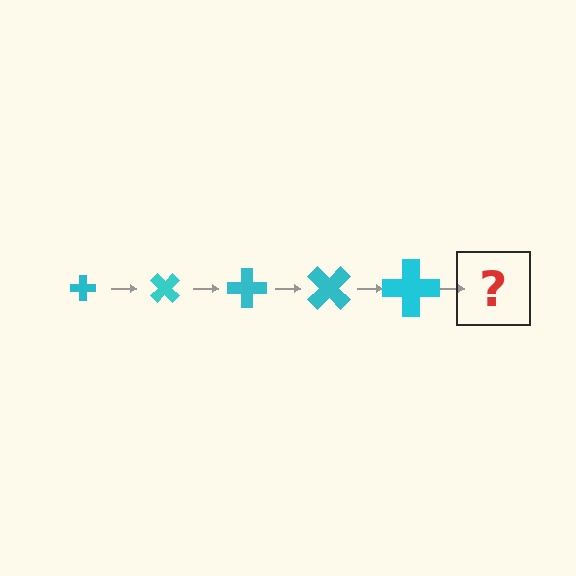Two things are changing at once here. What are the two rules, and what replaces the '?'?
The two rules are that the cross grows larger each step and it rotates 45 degrees each step. The '?' should be a cross, larger than the previous one and rotated 225 degrees from the start.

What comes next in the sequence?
The next element should be a cross, larger than the previous one and rotated 225 degrees from the start.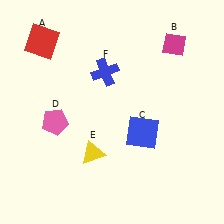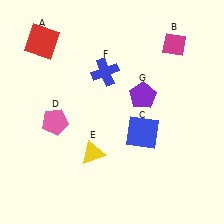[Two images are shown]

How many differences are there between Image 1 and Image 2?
There is 1 difference between the two images.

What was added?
A purple pentagon (G) was added in Image 2.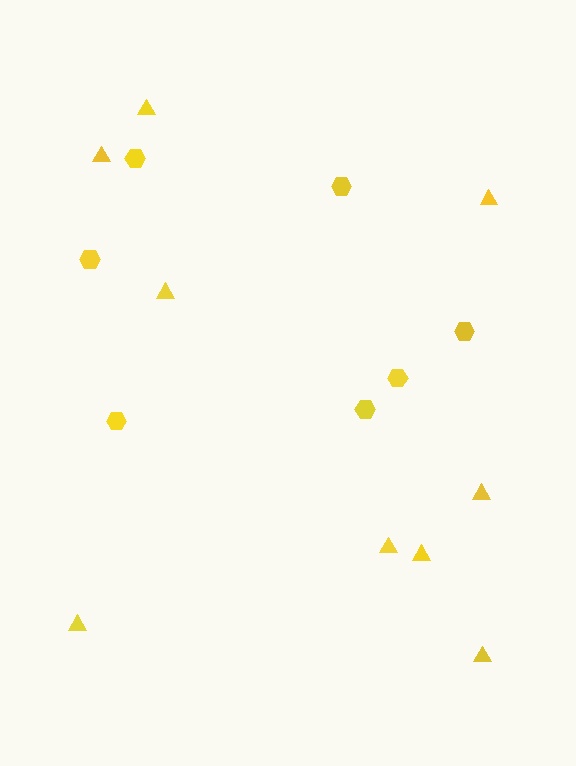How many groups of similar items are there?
There are 2 groups: one group of hexagons (7) and one group of triangles (9).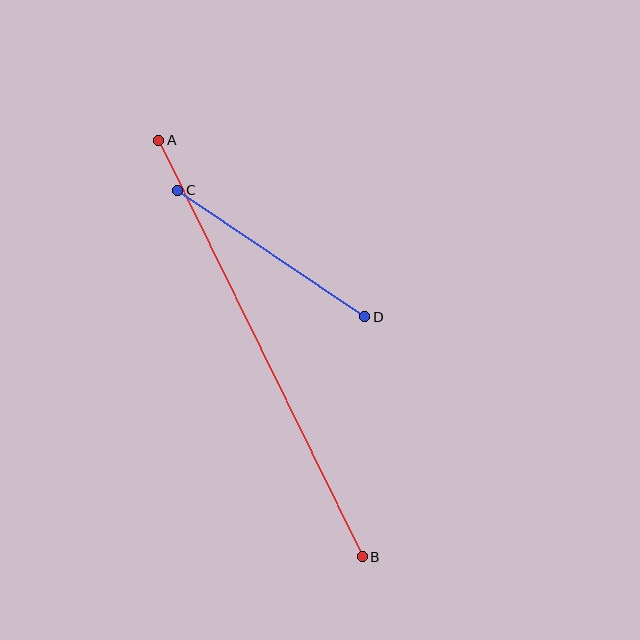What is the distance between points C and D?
The distance is approximately 226 pixels.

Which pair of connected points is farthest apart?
Points A and B are farthest apart.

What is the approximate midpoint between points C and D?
The midpoint is at approximately (271, 253) pixels.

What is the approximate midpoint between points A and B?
The midpoint is at approximately (260, 348) pixels.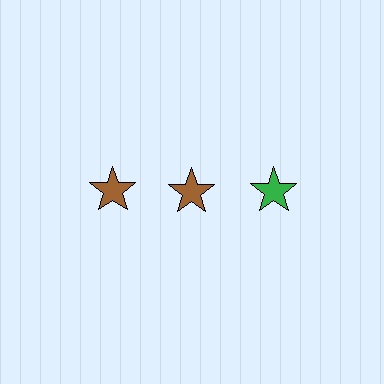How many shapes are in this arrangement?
There are 3 shapes arranged in a grid pattern.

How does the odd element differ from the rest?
It has a different color: green instead of brown.